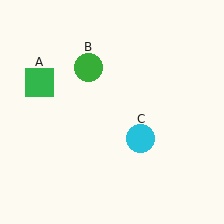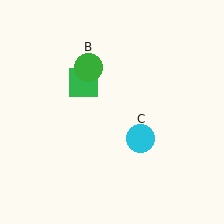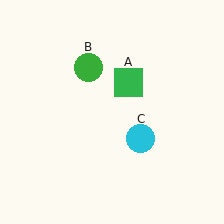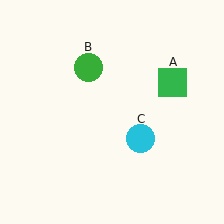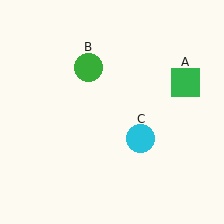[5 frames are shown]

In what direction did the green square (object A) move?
The green square (object A) moved right.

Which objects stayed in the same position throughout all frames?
Green circle (object B) and cyan circle (object C) remained stationary.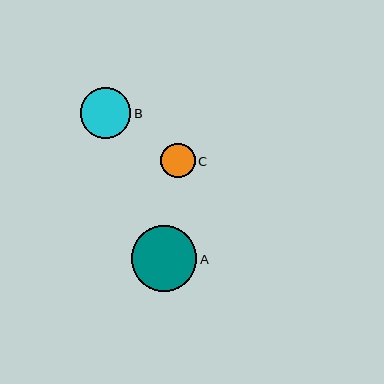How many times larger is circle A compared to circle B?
Circle A is approximately 1.3 times the size of circle B.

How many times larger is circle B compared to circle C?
Circle B is approximately 1.5 times the size of circle C.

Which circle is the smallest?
Circle C is the smallest with a size of approximately 34 pixels.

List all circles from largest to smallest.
From largest to smallest: A, B, C.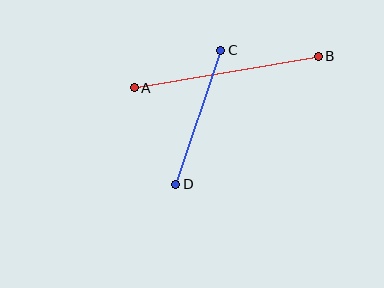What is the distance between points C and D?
The distance is approximately 141 pixels.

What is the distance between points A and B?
The distance is approximately 187 pixels.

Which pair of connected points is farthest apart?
Points A and B are farthest apart.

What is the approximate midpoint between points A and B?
The midpoint is at approximately (226, 72) pixels.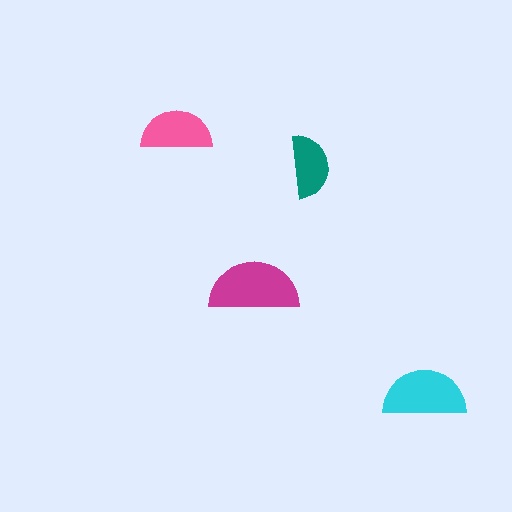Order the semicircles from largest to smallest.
the magenta one, the cyan one, the pink one, the teal one.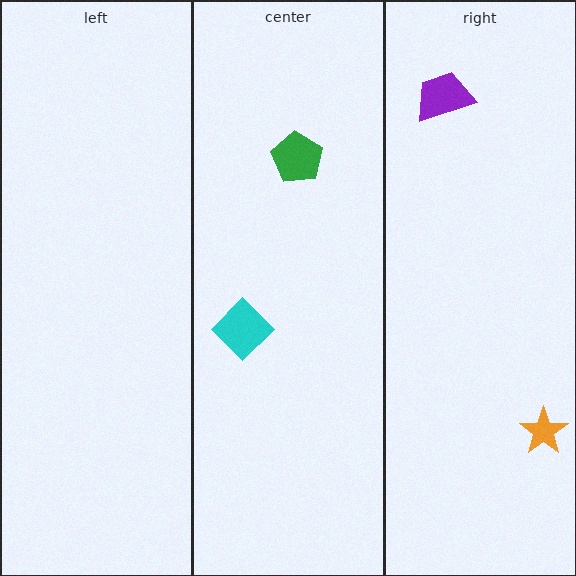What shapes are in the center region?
The green pentagon, the cyan diamond.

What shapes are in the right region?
The orange star, the purple trapezoid.